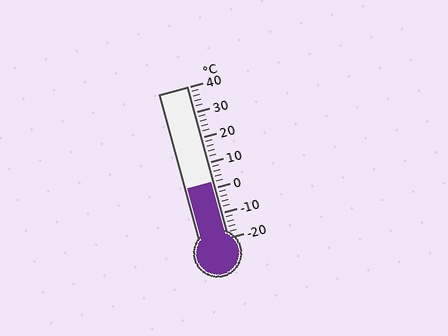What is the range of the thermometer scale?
The thermometer scale ranges from -20°C to 40°C.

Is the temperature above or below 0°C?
The temperature is above 0°C.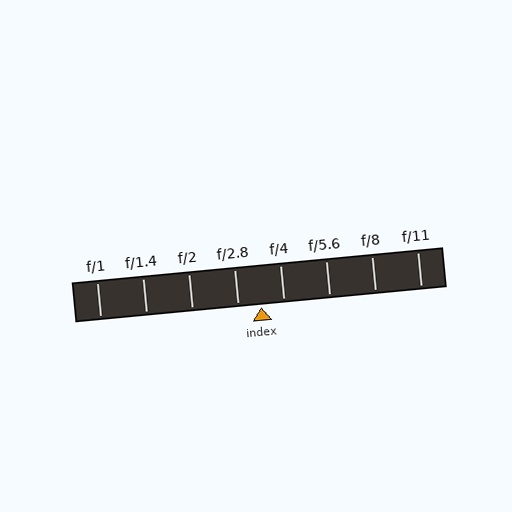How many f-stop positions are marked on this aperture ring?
There are 8 f-stop positions marked.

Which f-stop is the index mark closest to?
The index mark is closest to f/4.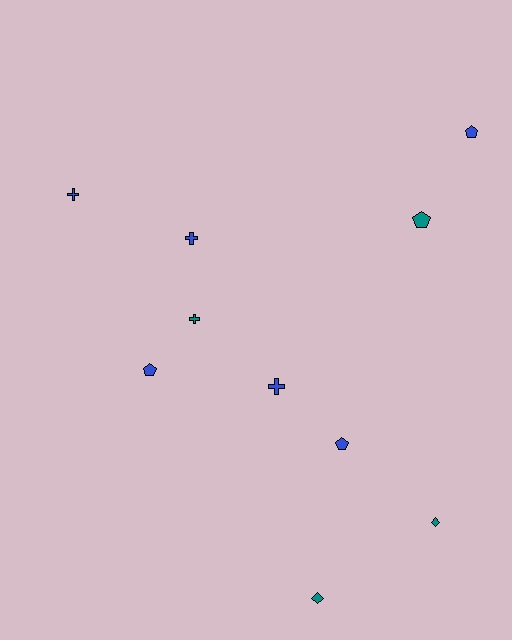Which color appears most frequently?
Blue, with 6 objects.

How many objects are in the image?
There are 10 objects.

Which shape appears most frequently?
Cross, with 4 objects.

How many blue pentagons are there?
There are 3 blue pentagons.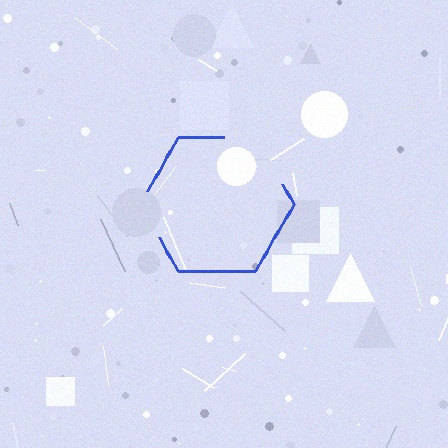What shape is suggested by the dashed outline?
The dashed outline suggests a hexagon.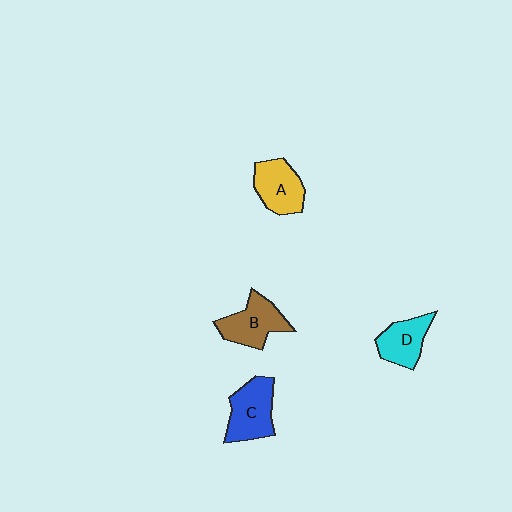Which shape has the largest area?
Shape C (blue).